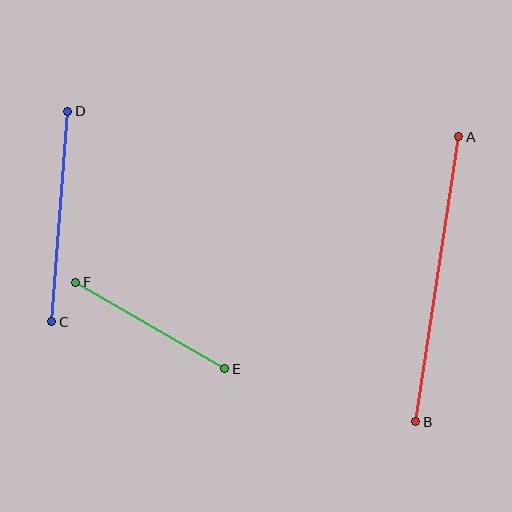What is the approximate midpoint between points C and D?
The midpoint is at approximately (60, 217) pixels.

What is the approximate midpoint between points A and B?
The midpoint is at approximately (437, 279) pixels.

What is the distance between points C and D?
The distance is approximately 211 pixels.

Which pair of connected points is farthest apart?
Points A and B are farthest apart.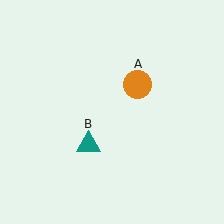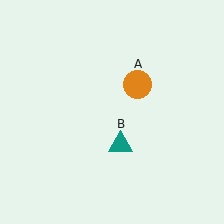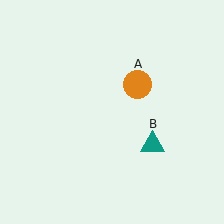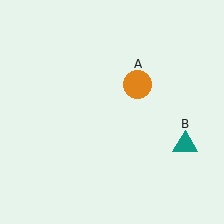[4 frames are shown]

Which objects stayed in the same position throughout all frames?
Orange circle (object A) remained stationary.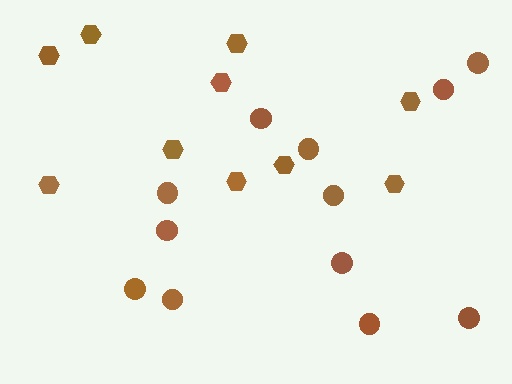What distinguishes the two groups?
There are 2 groups: one group of hexagons (10) and one group of circles (12).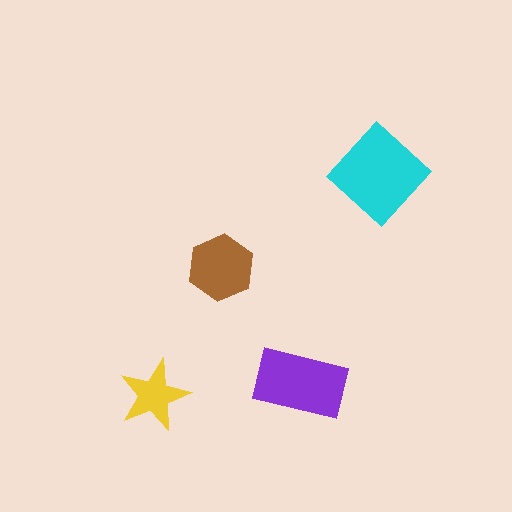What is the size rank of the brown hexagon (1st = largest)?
3rd.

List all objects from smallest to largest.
The yellow star, the brown hexagon, the purple rectangle, the cyan diamond.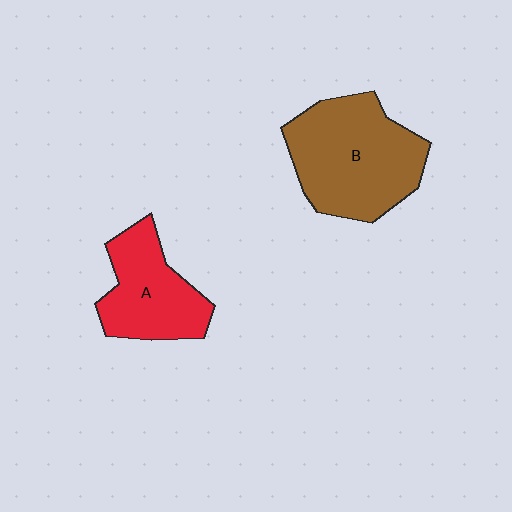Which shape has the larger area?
Shape B (brown).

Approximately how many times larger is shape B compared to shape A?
Approximately 1.5 times.